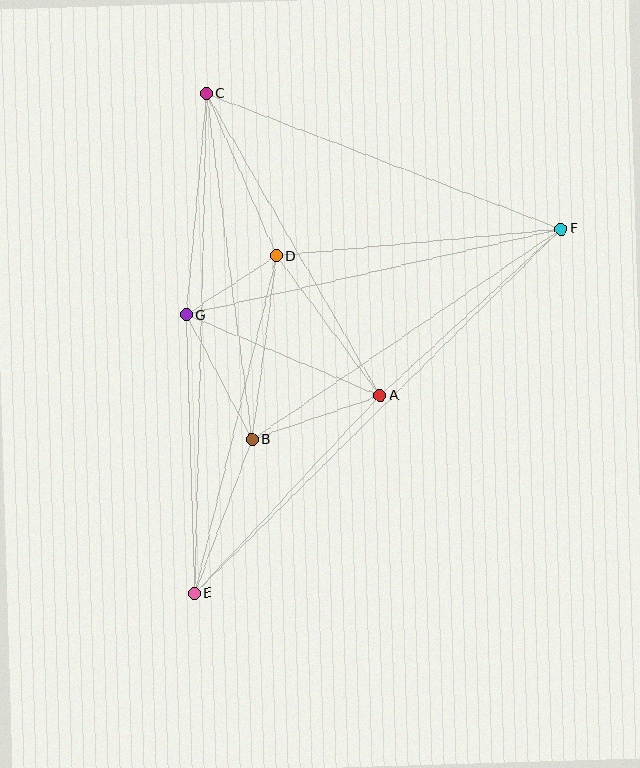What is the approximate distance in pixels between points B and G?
The distance between B and G is approximately 141 pixels.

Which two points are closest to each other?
Points D and G are closest to each other.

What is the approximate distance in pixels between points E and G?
The distance between E and G is approximately 278 pixels.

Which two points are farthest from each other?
Points E and F are farthest from each other.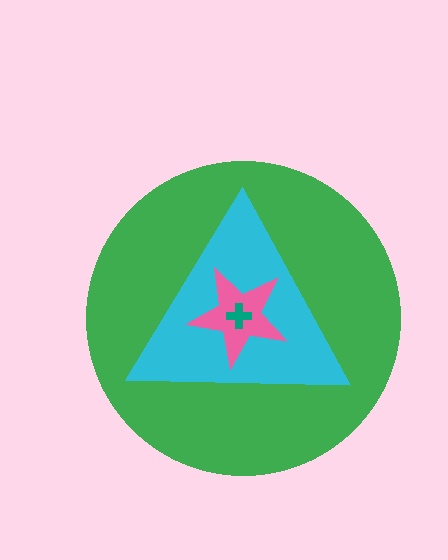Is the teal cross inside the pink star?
Yes.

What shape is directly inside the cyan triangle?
The pink star.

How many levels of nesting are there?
4.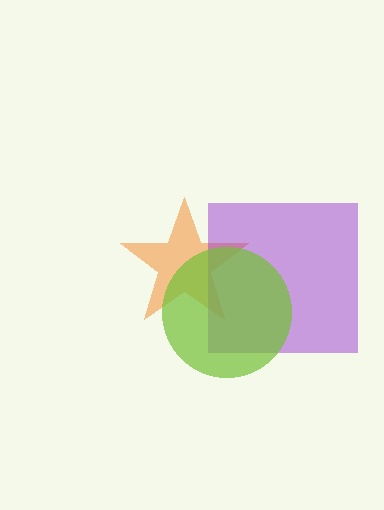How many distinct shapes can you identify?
There are 3 distinct shapes: an orange star, a purple square, a lime circle.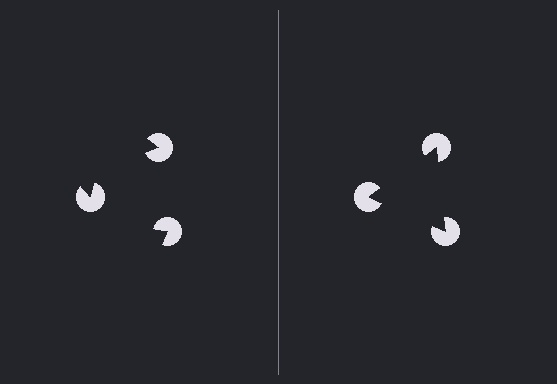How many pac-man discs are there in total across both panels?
6 — 3 on each side.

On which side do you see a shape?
An illusory triangle appears on the right side. On the left side the wedge cuts are rotated, so no coherent shape forms.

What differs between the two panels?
The pac-man discs are positioned identically on both sides; only the wedge orientations differ. On the right they align to a triangle; on the left they are misaligned.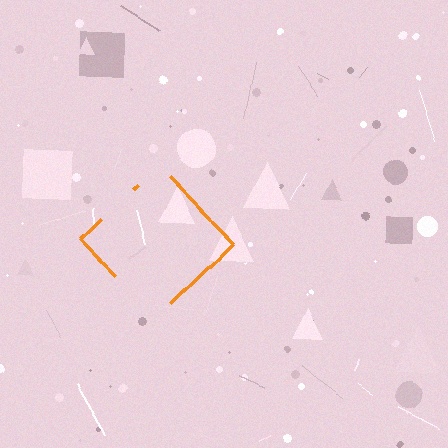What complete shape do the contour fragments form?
The contour fragments form a diamond.